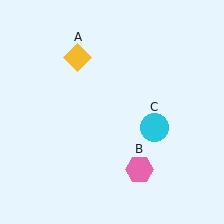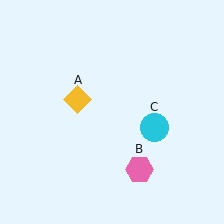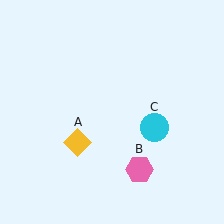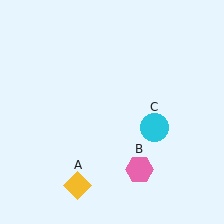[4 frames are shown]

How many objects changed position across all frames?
1 object changed position: yellow diamond (object A).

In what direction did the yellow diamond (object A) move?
The yellow diamond (object A) moved down.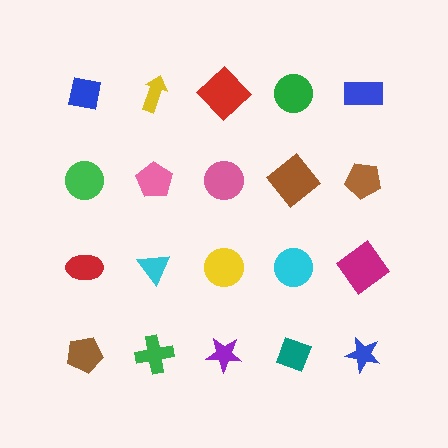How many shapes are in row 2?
5 shapes.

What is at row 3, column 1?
A red ellipse.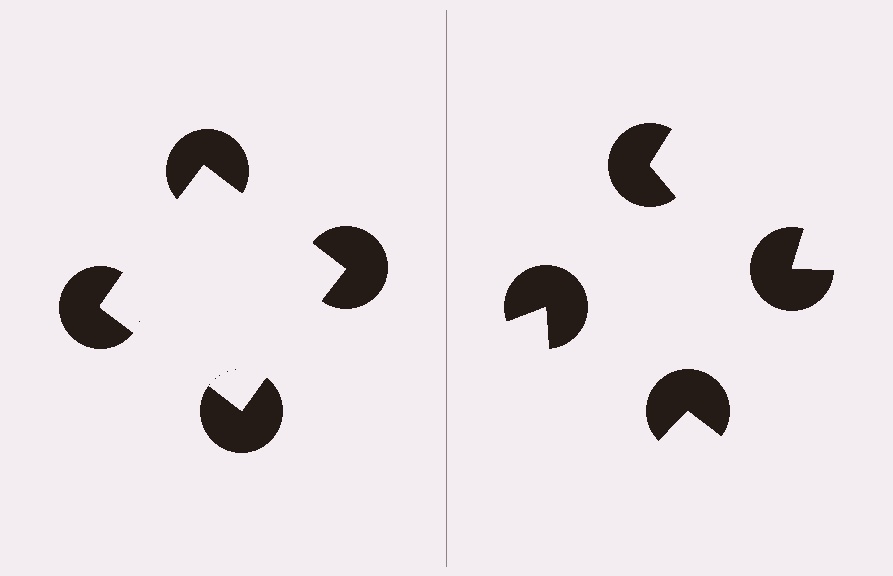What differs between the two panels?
The pac-man discs are positioned identically on both sides; only the wedge orientations differ. On the left they align to a square; on the right they are misaligned.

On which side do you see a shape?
An illusory square appears on the left side. On the right side the wedge cuts are rotated, so no coherent shape forms.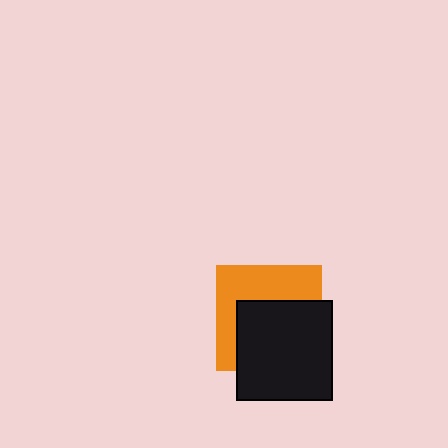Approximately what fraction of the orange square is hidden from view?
Roughly 55% of the orange square is hidden behind the black rectangle.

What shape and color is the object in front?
The object in front is a black rectangle.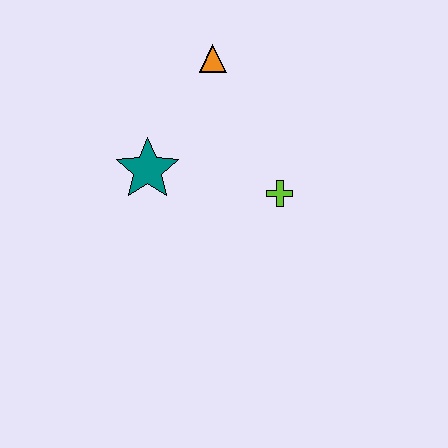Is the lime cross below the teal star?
Yes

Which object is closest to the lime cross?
The teal star is closest to the lime cross.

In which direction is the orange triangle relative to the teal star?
The orange triangle is above the teal star.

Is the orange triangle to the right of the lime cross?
No